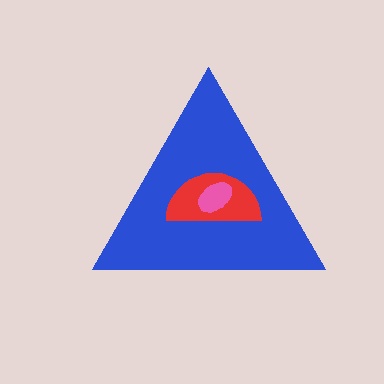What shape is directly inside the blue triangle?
The red semicircle.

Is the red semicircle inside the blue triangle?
Yes.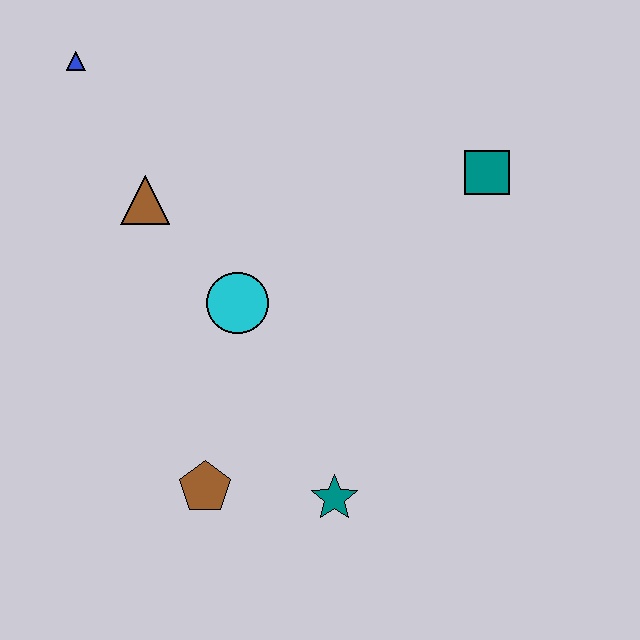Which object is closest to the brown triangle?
The cyan circle is closest to the brown triangle.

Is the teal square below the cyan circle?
No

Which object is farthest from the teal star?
The blue triangle is farthest from the teal star.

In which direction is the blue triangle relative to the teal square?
The blue triangle is to the left of the teal square.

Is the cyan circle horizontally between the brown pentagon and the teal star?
Yes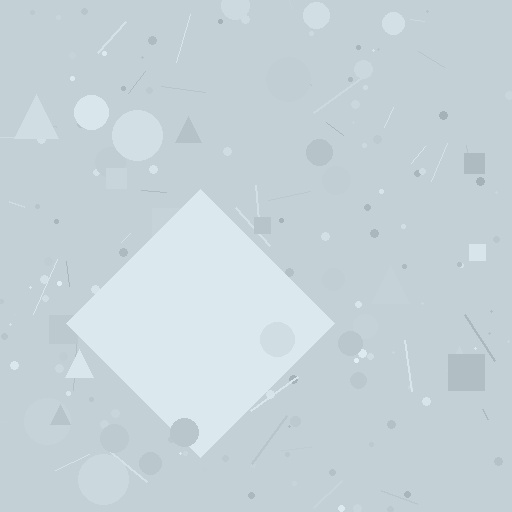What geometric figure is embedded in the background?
A diamond is embedded in the background.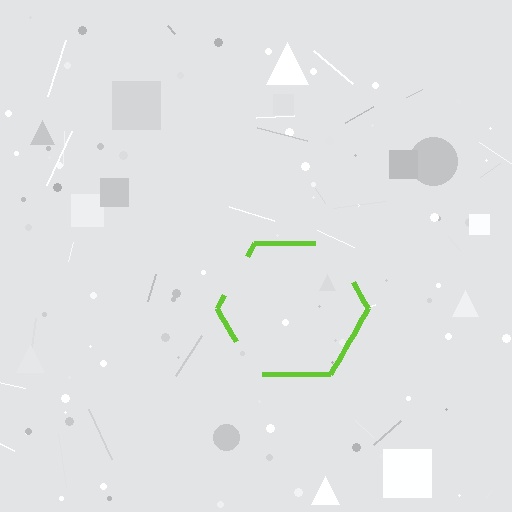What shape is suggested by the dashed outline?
The dashed outline suggests a hexagon.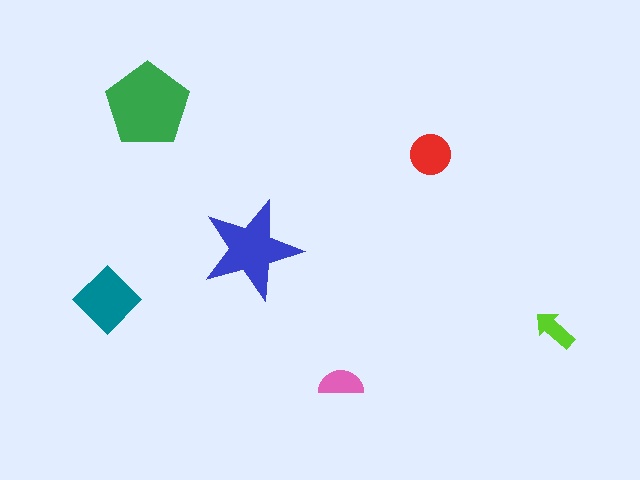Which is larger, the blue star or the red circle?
The blue star.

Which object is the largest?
The green pentagon.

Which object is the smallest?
The lime arrow.